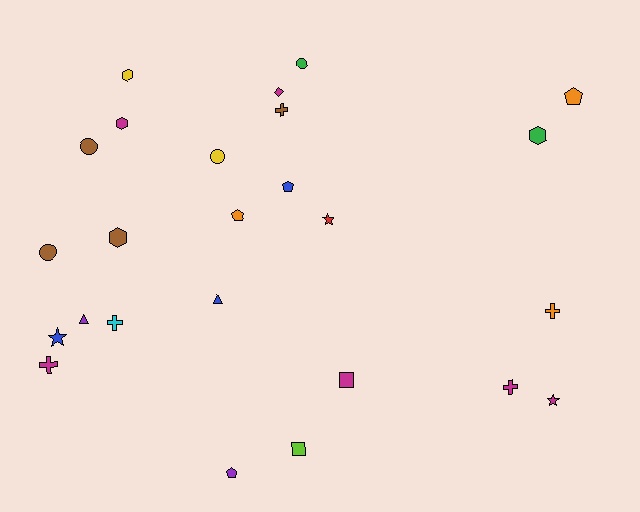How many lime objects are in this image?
There is 1 lime object.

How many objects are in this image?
There are 25 objects.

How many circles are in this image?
There are 4 circles.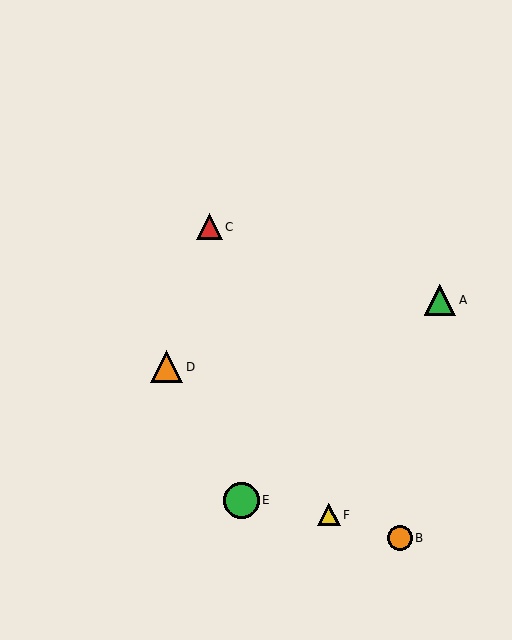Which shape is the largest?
The green circle (labeled E) is the largest.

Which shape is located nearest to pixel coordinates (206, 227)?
The red triangle (labeled C) at (209, 227) is nearest to that location.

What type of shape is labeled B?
Shape B is an orange circle.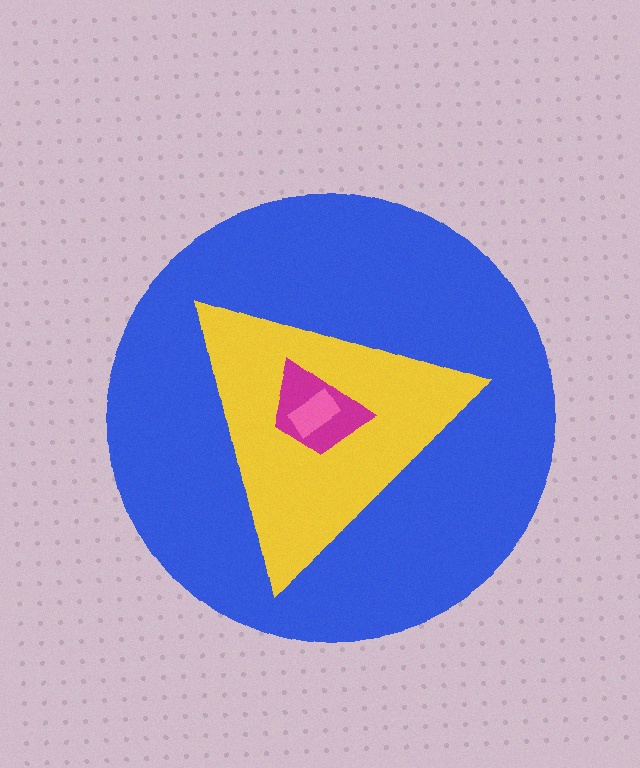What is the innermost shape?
The pink rectangle.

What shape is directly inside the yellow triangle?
The magenta trapezoid.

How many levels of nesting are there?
4.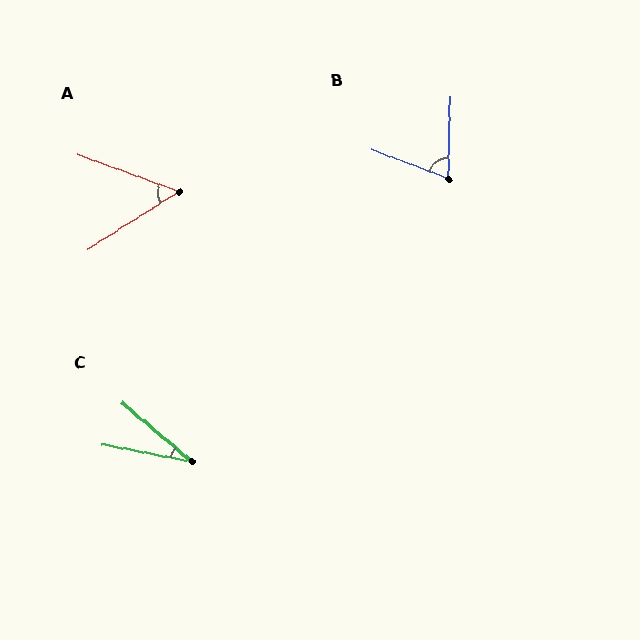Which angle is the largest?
B, at approximately 71 degrees.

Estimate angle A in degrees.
Approximately 52 degrees.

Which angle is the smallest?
C, at approximately 30 degrees.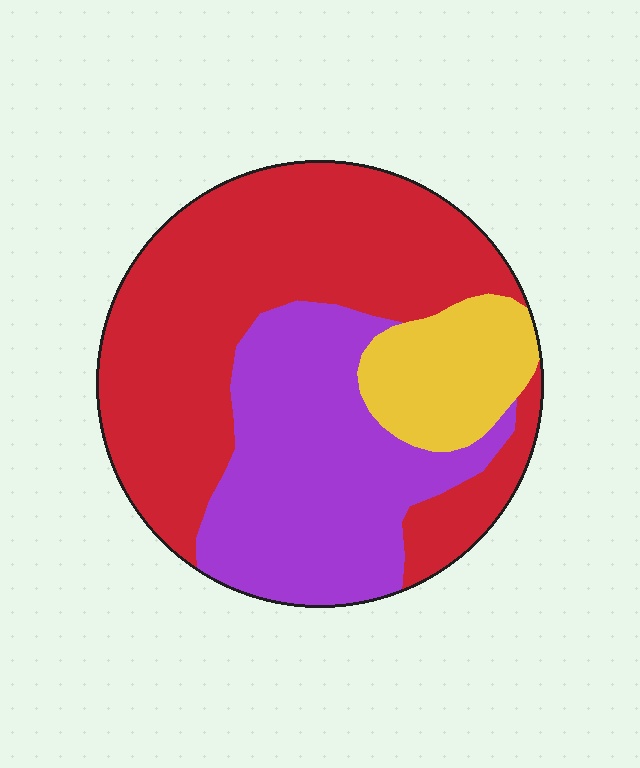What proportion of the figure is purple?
Purple covers around 35% of the figure.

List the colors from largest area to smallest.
From largest to smallest: red, purple, yellow.